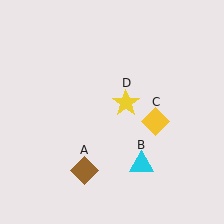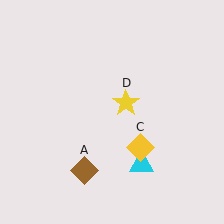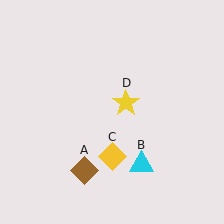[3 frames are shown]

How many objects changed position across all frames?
1 object changed position: yellow diamond (object C).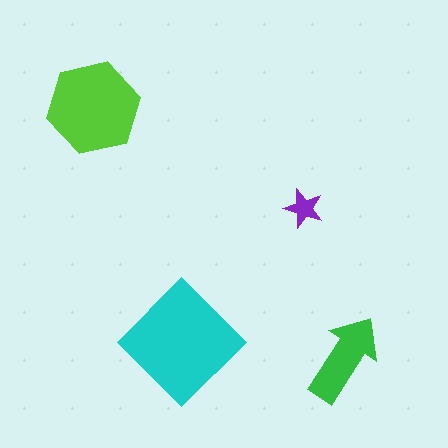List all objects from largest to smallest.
The cyan diamond, the lime hexagon, the green arrow, the purple star.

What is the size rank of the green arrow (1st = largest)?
3rd.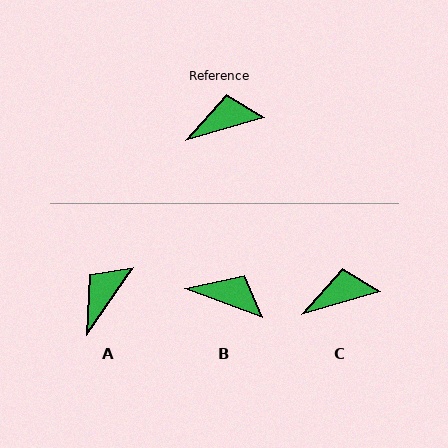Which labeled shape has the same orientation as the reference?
C.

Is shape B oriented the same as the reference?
No, it is off by about 36 degrees.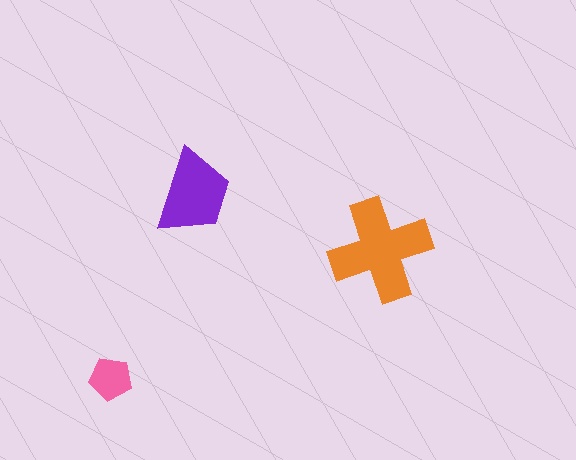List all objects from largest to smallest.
The orange cross, the purple trapezoid, the pink pentagon.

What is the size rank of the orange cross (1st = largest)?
1st.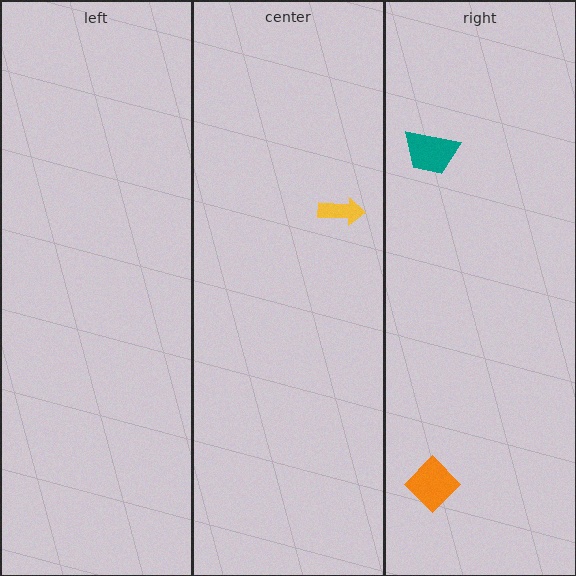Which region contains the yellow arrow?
The center region.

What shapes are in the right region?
The orange diamond, the teal trapezoid.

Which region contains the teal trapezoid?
The right region.